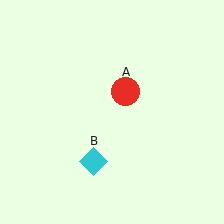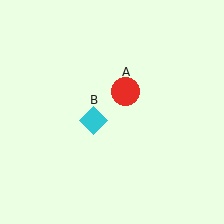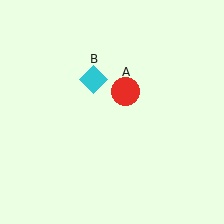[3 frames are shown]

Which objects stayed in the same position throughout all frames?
Red circle (object A) remained stationary.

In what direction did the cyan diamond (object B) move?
The cyan diamond (object B) moved up.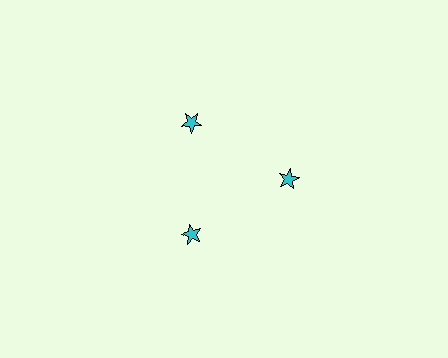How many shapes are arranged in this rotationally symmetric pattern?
There are 3 shapes, arranged in 3 groups of 1.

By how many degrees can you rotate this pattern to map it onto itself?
The pattern maps onto itself every 120 degrees of rotation.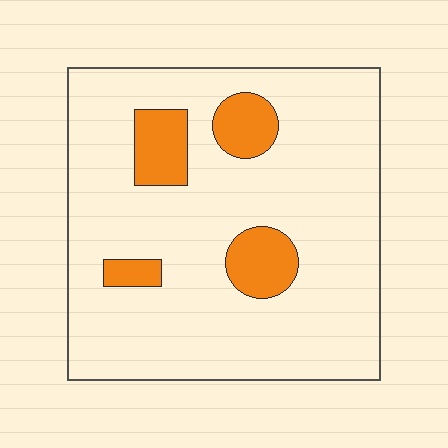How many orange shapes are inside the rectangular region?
4.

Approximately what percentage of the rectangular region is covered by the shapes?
Approximately 15%.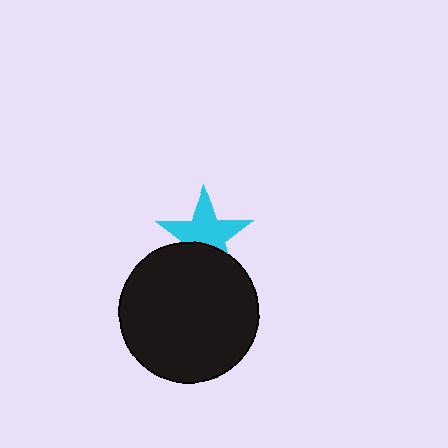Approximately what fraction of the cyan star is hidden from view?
Roughly 34% of the cyan star is hidden behind the black circle.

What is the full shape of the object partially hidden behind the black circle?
The partially hidden object is a cyan star.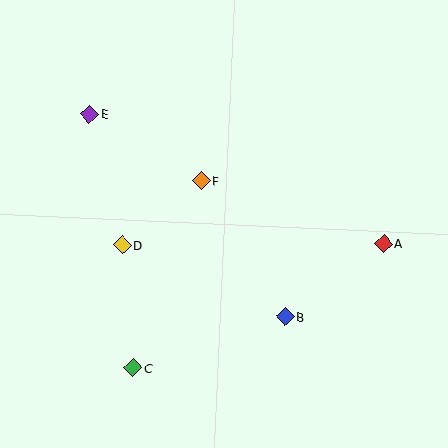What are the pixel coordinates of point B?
Point B is at (285, 316).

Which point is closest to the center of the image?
Point F at (201, 181) is closest to the center.